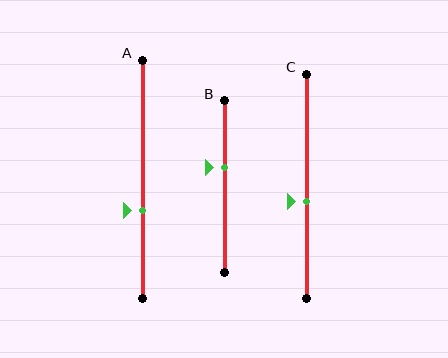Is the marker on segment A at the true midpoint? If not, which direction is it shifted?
No, the marker on segment A is shifted downward by about 13% of the segment length.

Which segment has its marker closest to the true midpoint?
Segment C has its marker closest to the true midpoint.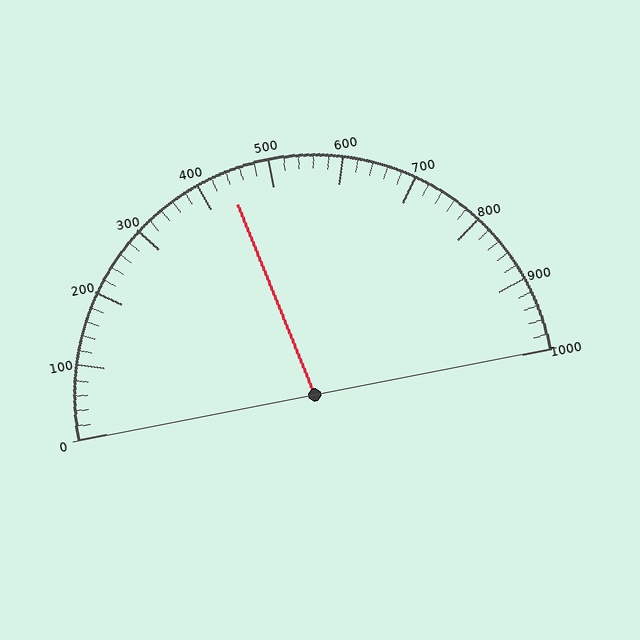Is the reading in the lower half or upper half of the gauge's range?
The reading is in the lower half of the range (0 to 1000).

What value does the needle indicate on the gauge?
The needle indicates approximately 440.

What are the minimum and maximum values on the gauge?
The gauge ranges from 0 to 1000.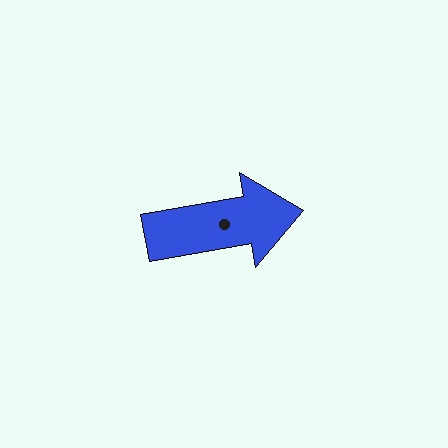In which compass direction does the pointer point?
East.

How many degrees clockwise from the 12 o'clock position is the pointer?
Approximately 80 degrees.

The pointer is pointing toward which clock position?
Roughly 3 o'clock.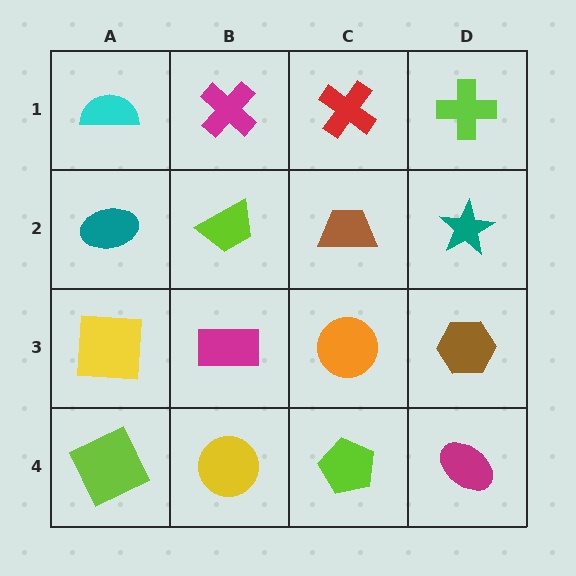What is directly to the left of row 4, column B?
A lime square.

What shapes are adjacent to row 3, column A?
A teal ellipse (row 2, column A), a lime square (row 4, column A), a magenta rectangle (row 3, column B).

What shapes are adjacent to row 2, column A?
A cyan semicircle (row 1, column A), a yellow square (row 3, column A), a lime trapezoid (row 2, column B).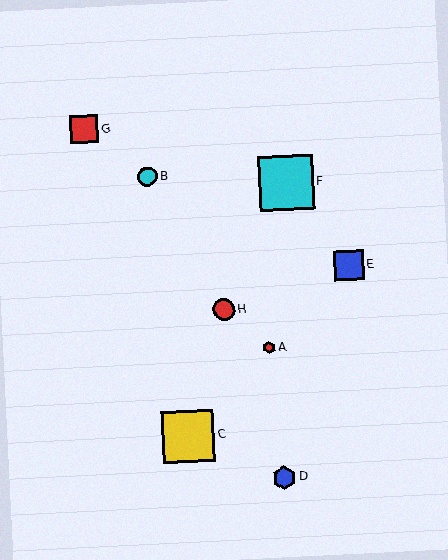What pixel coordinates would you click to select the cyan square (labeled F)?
Click at (286, 183) to select the cyan square F.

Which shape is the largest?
The cyan square (labeled F) is the largest.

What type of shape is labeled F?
Shape F is a cyan square.